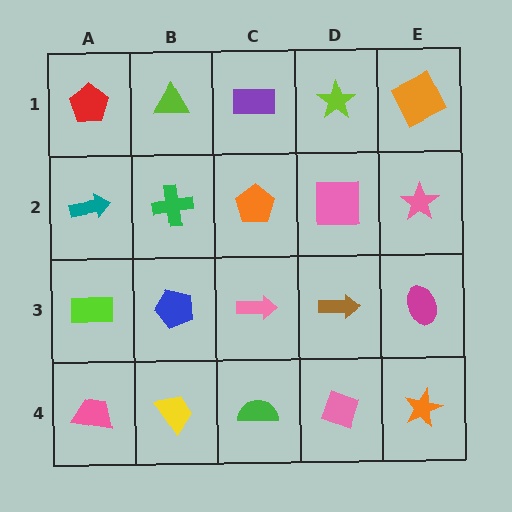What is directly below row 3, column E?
An orange star.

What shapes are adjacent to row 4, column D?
A brown arrow (row 3, column D), a green semicircle (row 4, column C), an orange star (row 4, column E).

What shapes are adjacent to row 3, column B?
A green cross (row 2, column B), a yellow trapezoid (row 4, column B), a lime rectangle (row 3, column A), a pink arrow (row 3, column C).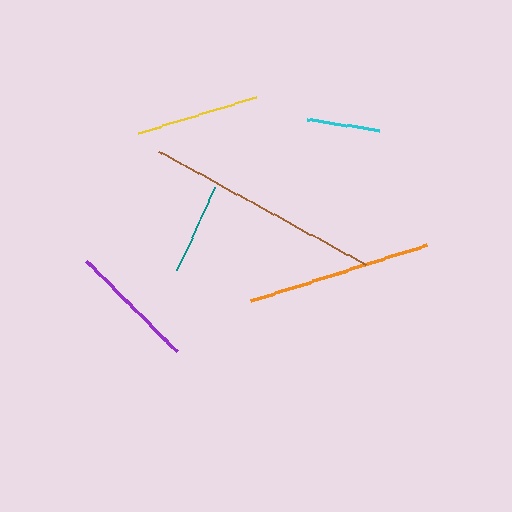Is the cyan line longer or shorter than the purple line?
The purple line is longer than the cyan line.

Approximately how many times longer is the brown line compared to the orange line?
The brown line is approximately 1.3 times the length of the orange line.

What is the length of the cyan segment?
The cyan segment is approximately 72 pixels long.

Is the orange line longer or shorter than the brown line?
The brown line is longer than the orange line.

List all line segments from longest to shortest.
From longest to shortest: brown, orange, purple, yellow, teal, cyan.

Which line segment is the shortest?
The cyan line is the shortest at approximately 72 pixels.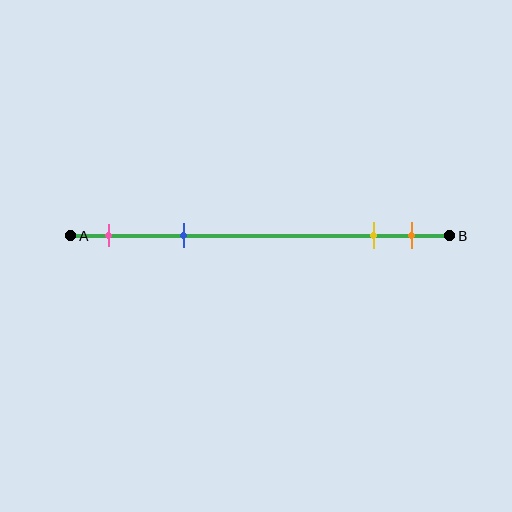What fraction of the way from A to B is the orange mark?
The orange mark is approximately 90% (0.9) of the way from A to B.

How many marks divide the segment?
There are 4 marks dividing the segment.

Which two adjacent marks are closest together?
The yellow and orange marks are the closest adjacent pair.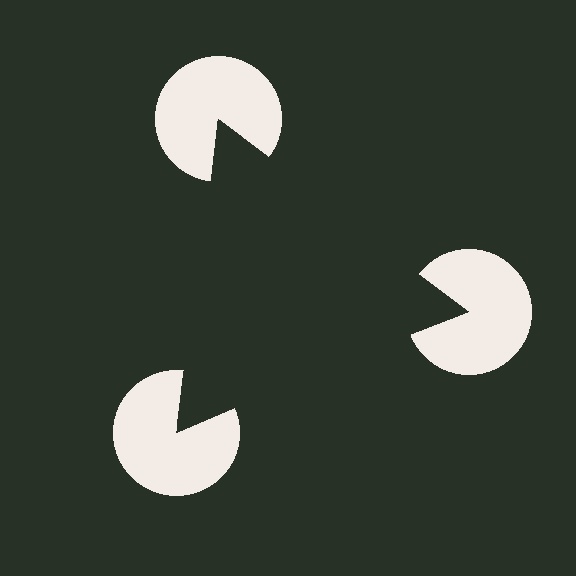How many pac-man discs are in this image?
There are 3 — one at each vertex of the illusory triangle.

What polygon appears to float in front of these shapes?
An illusory triangle — its edges are inferred from the aligned wedge cuts in the pac-man discs, not physically drawn.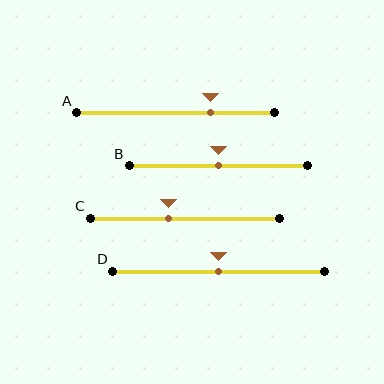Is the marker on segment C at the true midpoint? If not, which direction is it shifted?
No, the marker on segment C is shifted to the left by about 8% of the segment length.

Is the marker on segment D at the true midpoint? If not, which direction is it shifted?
Yes, the marker on segment D is at the true midpoint.